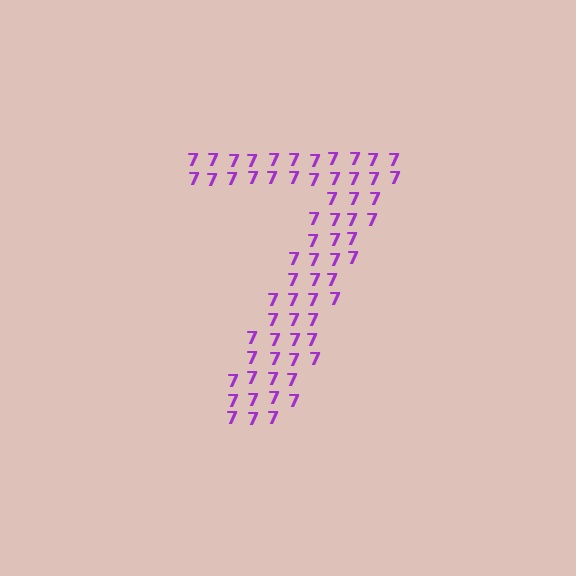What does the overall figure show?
The overall figure shows the digit 7.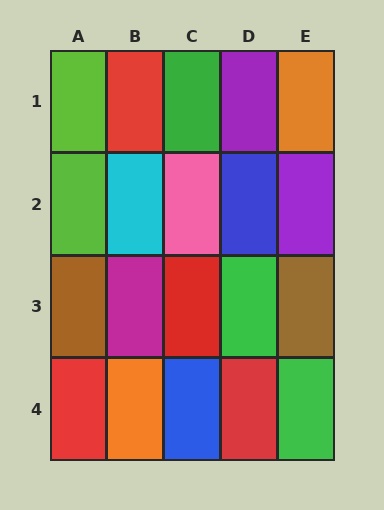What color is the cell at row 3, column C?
Red.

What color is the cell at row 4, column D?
Red.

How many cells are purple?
2 cells are purple.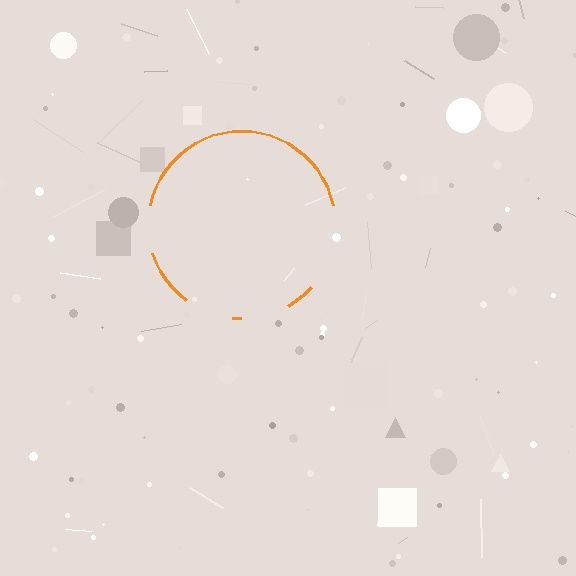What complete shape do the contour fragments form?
The contour fragments form a circle.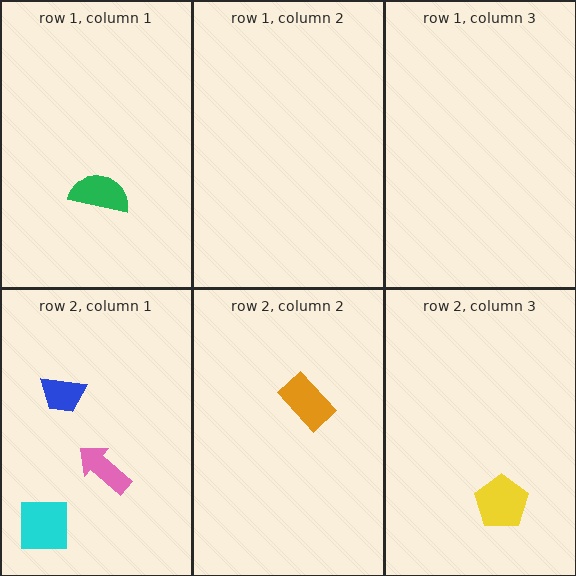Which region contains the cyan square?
The row 2, column 1 region.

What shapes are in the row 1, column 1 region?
The green semicircle.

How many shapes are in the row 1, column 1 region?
1.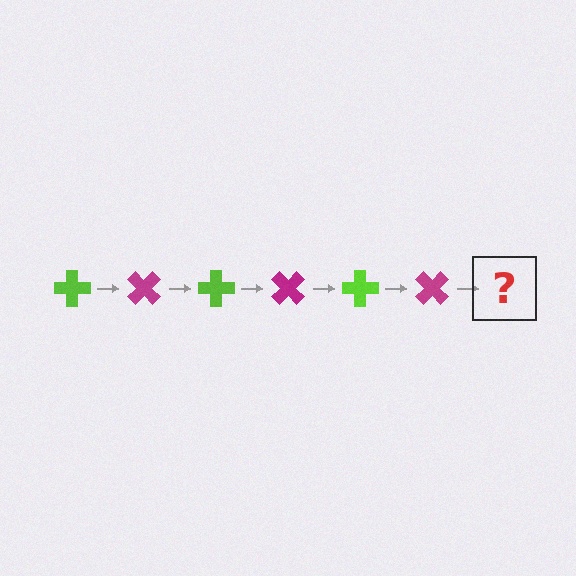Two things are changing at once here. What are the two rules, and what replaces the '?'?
The two rules are that it rotates 45 degrees each step and the color cycles through lime and magenta. The '?' should be a lime cross, rotated 270 degrees from the start.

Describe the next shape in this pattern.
It should be a lime cross, rotated 270 degrees from the start.